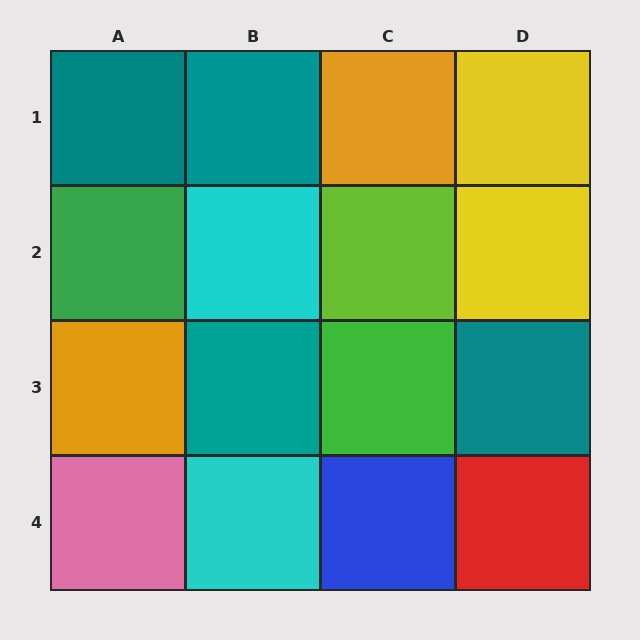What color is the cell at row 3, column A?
Orange.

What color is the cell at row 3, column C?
Green.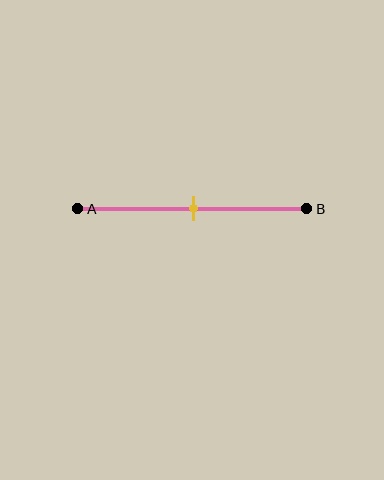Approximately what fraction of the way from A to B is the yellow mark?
The yellow mark is approximately 50% of the way from A to B.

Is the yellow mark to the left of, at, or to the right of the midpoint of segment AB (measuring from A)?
The yellow mark is approximately at the midpoint of segment AB.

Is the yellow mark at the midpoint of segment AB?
Yes, the mark is approximately at the midpoint.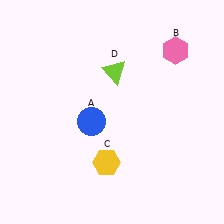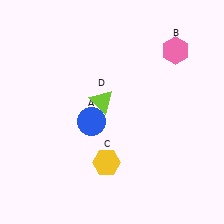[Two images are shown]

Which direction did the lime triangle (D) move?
The lime triangle (D) moved down.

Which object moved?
The lime triangle (D) moved down.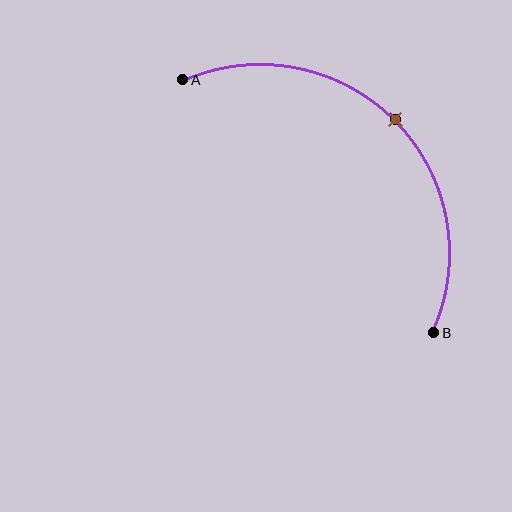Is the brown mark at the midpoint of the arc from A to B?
Yes. The brown mark lies on the arc at equal arc-length from both A and B — it is the arc midpoint.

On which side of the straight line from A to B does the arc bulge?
The arc bulges above and to the right of the straight line connecting A and B.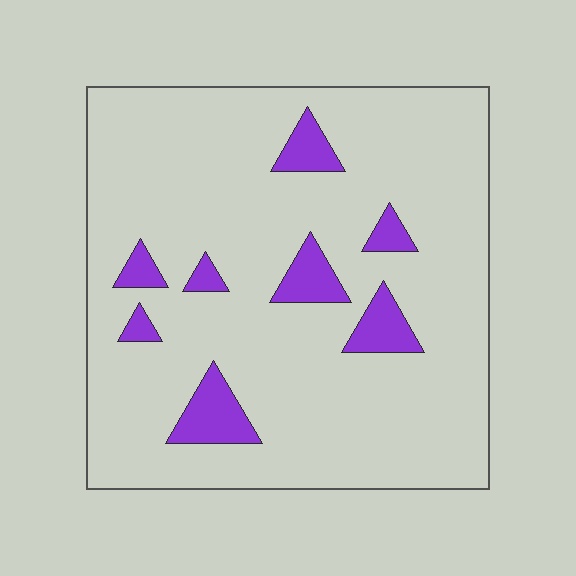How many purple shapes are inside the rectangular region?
8.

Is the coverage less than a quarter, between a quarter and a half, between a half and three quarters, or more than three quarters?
Less than a quarter.